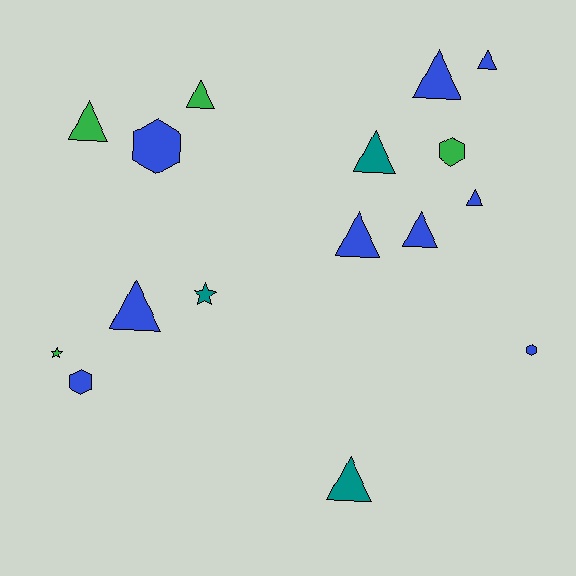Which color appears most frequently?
Blue, with 9 objects.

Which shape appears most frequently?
Triangle, with 10 objects.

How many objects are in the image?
There are 16 objects.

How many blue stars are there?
There are no blue stars.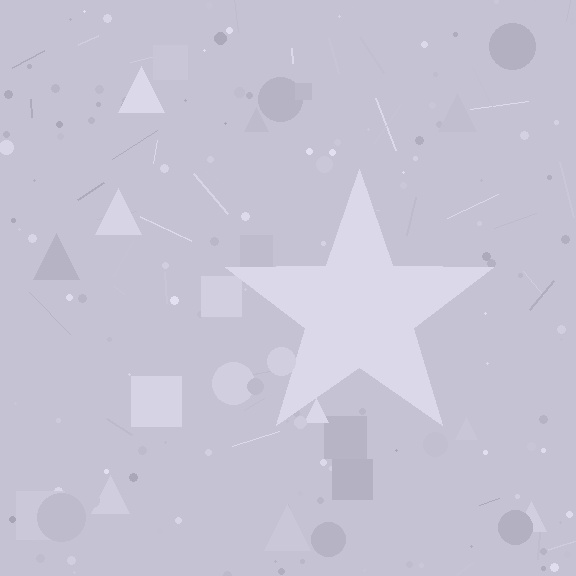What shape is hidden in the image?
A star is hidden in the image.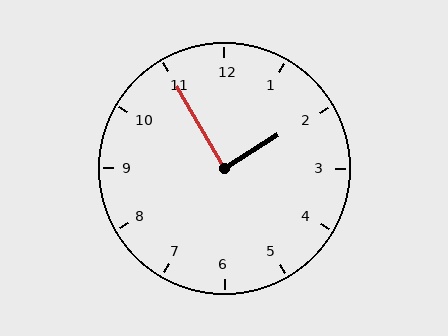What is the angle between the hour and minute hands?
Approximately 88 degrees.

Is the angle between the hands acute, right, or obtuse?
It is right.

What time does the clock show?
1:55.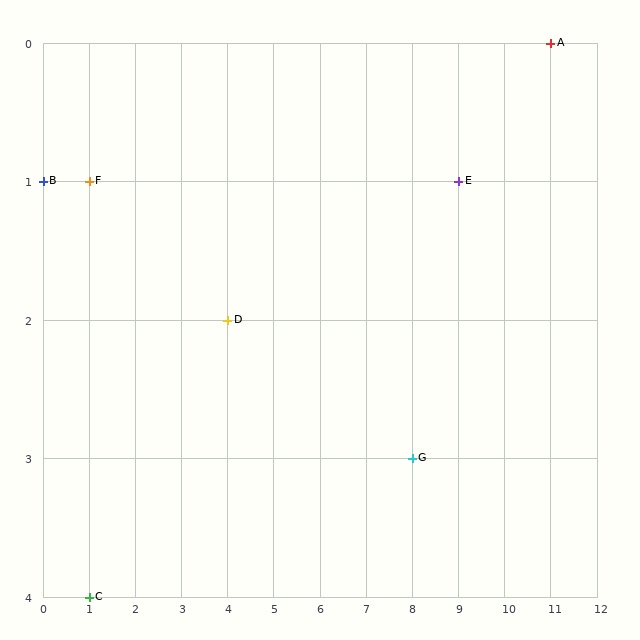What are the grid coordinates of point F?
Point F is at grid coordinates (1, 1).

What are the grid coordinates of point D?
Point D is at grid coordinates (4, 2).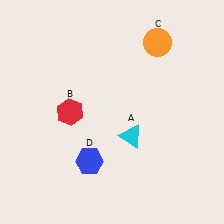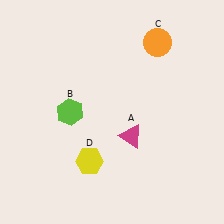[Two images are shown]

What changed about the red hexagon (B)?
In Image 1, B is red. In Image 2, it changed to lime.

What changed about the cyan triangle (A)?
In Image 1, A is cyan. In Image 2, it changed to magenta.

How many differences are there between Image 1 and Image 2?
There are 3 differences between the two images.